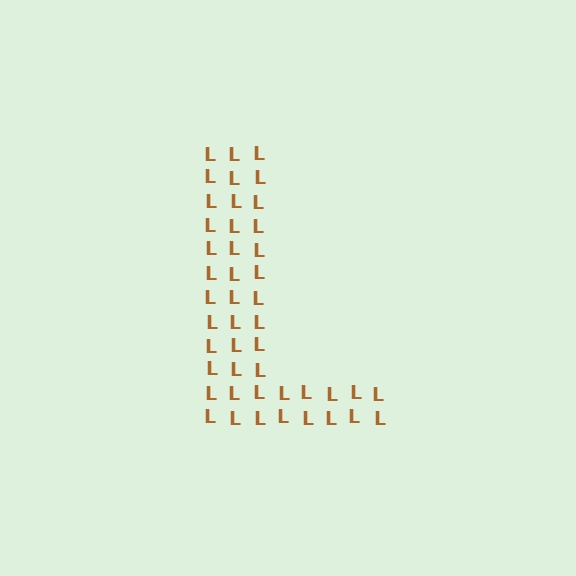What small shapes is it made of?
It is made of small letter L's.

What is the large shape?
The large shape is the letter L.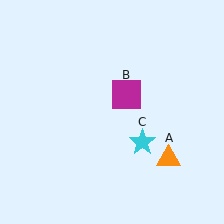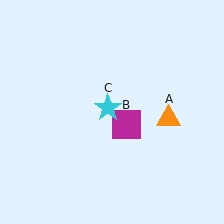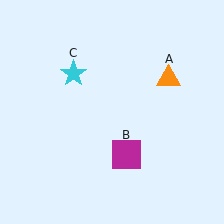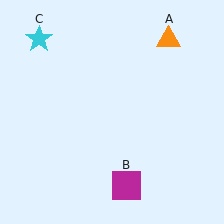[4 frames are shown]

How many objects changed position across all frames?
3 objects changed position: orange triangle (object A), magenta square (object B), cyan star (object C).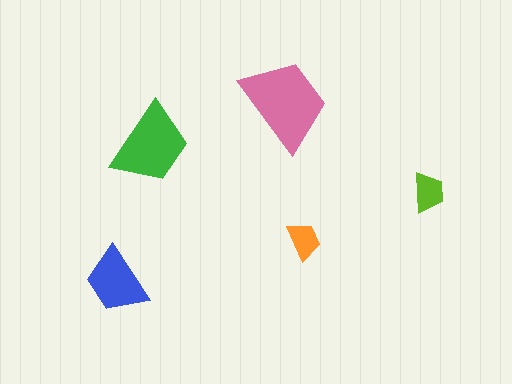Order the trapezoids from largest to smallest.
the pink one, the green one, the blue one, the lime one, the orange one.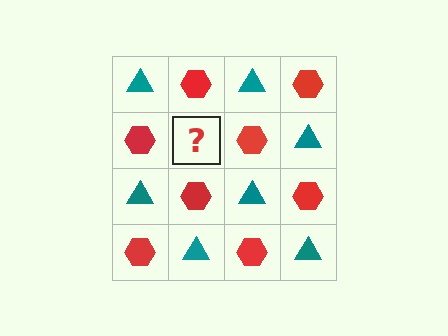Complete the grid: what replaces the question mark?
The question mark should be replaced with a teal triangle.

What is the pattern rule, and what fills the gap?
The rule is that it alternates teal triangle and red hexagon in a checkerboard pattern. The gap should be filled with a teal triangle.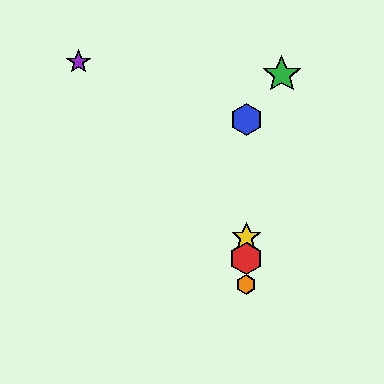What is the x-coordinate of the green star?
The green star is at x≈282.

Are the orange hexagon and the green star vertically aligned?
No, the orange hexagon is at x≈246 and the green star is at x≈282.